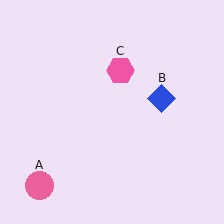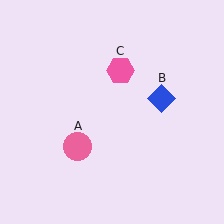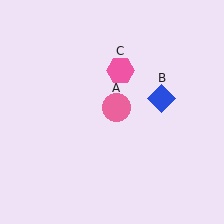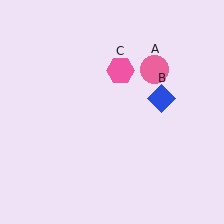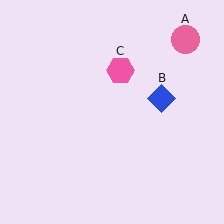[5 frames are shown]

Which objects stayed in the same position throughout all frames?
Blue diamond (object B) and pink hexagon (object C) remained stationary.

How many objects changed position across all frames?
1 object changed position: pink circle (object A).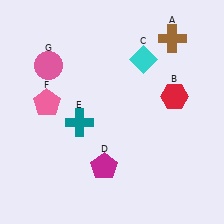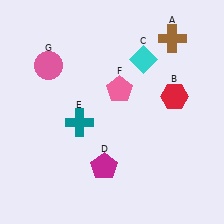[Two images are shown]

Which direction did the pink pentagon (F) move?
The pink pentagon (F) moved right.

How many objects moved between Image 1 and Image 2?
1 object moved between the two images.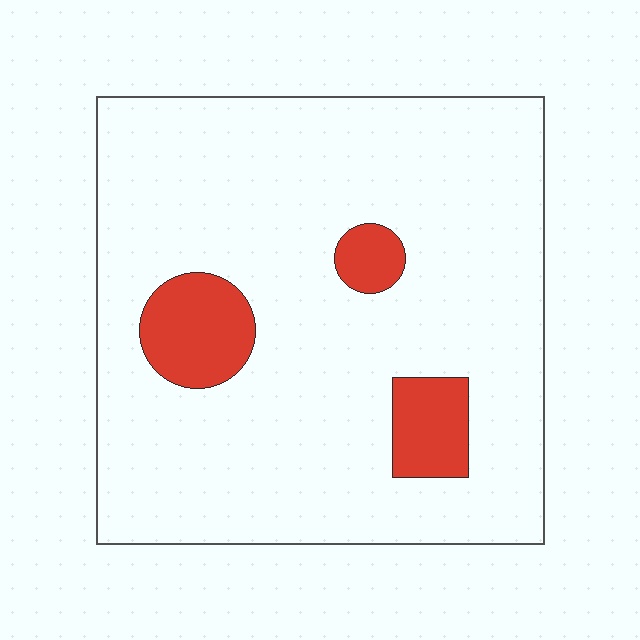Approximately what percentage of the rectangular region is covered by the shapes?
Approximately 10%.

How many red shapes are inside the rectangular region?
3.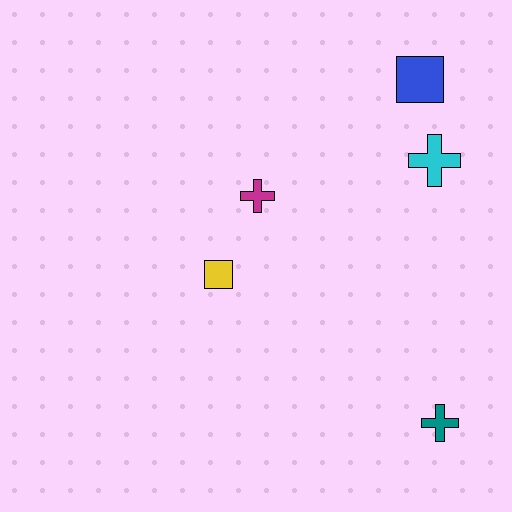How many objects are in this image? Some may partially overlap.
There are 5 objects.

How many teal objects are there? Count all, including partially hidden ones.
There is 1 teal object.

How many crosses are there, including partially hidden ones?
There are 3 crosses.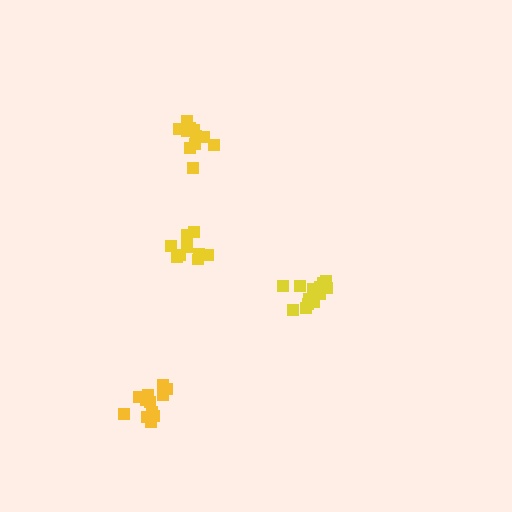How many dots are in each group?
Group 1: 15 dots, Group 2: 14 dots, Group 3: 11 dots, Group 4: 10 dots (50 total).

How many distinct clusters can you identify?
There are 4 distinct clusters.